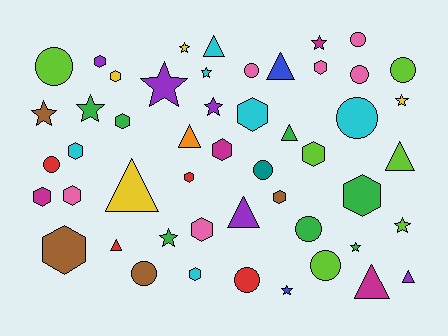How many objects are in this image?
There are 50 objects.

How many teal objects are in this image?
There is 1 teal object.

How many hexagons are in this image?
There are 16 hexagons.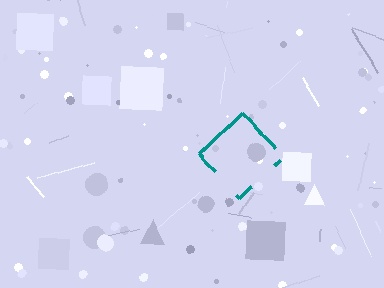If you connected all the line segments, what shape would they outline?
They would outline a diamond.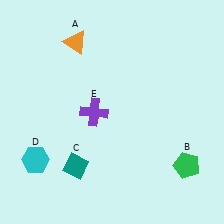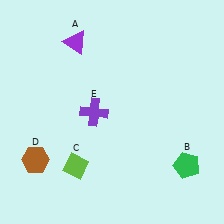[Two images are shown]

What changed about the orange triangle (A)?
In Image 1, A is orange. In Image 2, it changed to purple.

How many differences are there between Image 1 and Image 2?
There are 3 differences between the two images.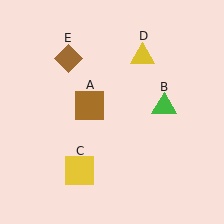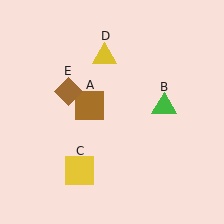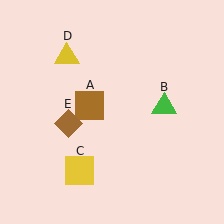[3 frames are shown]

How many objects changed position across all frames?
2 objects changed position: yellow triangle (object D), brown diamond (object E).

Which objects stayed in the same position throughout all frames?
Brown square (object A) and green triangle (object B) and yellow square (object C) remained stationary.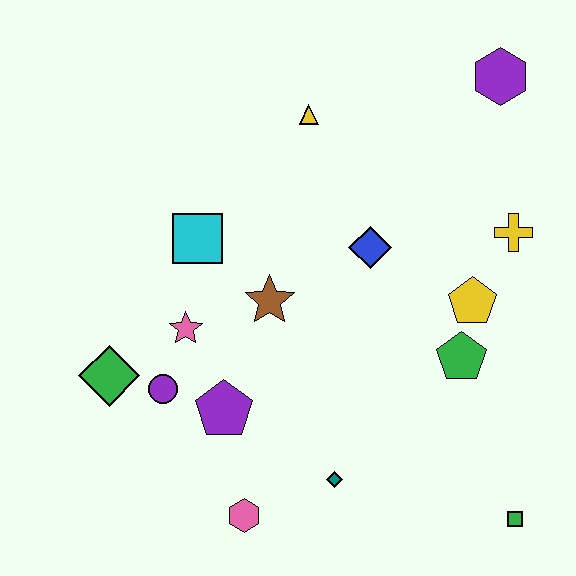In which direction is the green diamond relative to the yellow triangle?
The green diamond is below the yellow triangle.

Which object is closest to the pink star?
The purple circle is closest to the pink star.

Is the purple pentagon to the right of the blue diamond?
No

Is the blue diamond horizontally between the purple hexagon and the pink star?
Yes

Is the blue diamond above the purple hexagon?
No